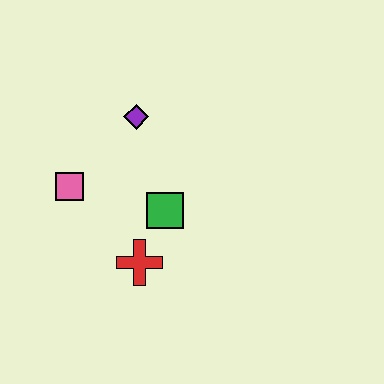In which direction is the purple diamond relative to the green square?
The purple diamond is above the green square.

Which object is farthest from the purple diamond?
The red cross is farthest from the purple diamond.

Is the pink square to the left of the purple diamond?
Yes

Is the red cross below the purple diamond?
Yes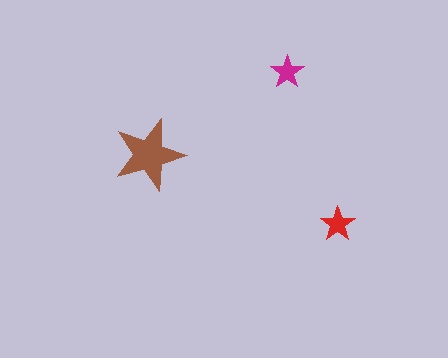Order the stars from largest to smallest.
the brown one, the red one, the magenta one.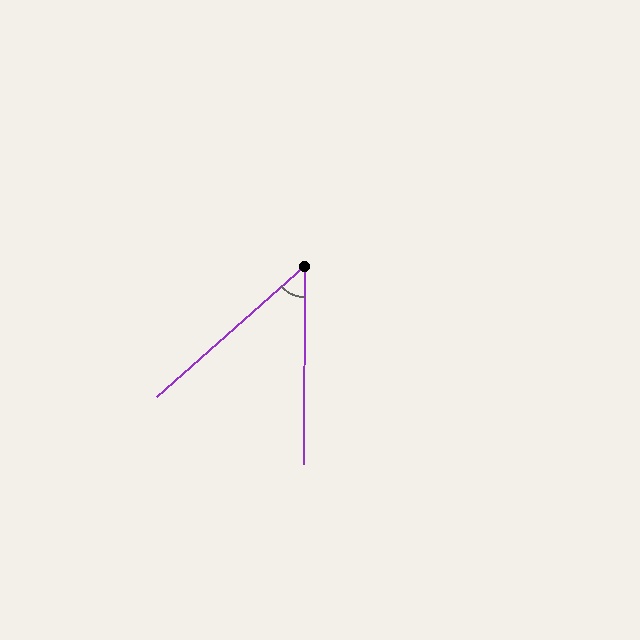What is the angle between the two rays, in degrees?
Approximately 48 degrees.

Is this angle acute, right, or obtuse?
It is acute.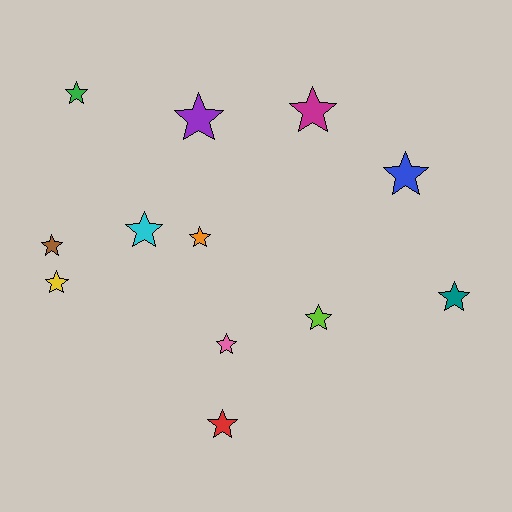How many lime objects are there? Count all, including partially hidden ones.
There is 1 lime object.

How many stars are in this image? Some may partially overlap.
There are 12 stars.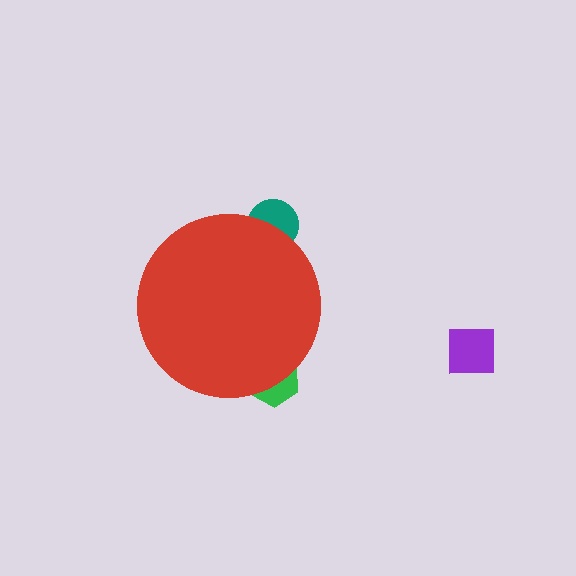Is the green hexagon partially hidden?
Yes, the green hexagon is partially hidden behind the red circle.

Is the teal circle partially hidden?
Yes, the teal circle is partially hidden behind the red circle.